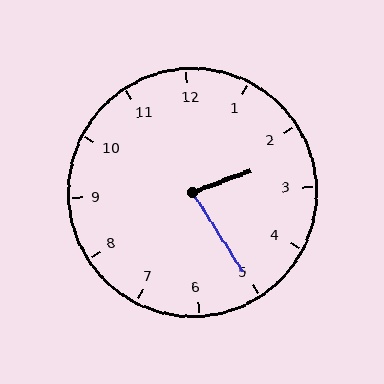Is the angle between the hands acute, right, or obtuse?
It is acute.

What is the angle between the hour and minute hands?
Approximately 78 degrees.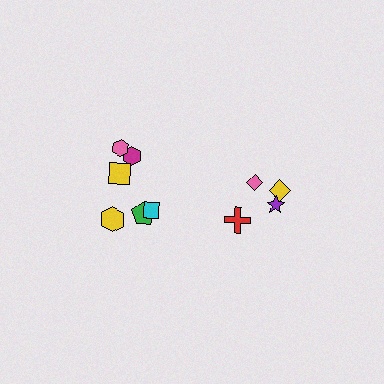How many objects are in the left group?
There are 6 objects.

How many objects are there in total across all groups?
There are 10 objects.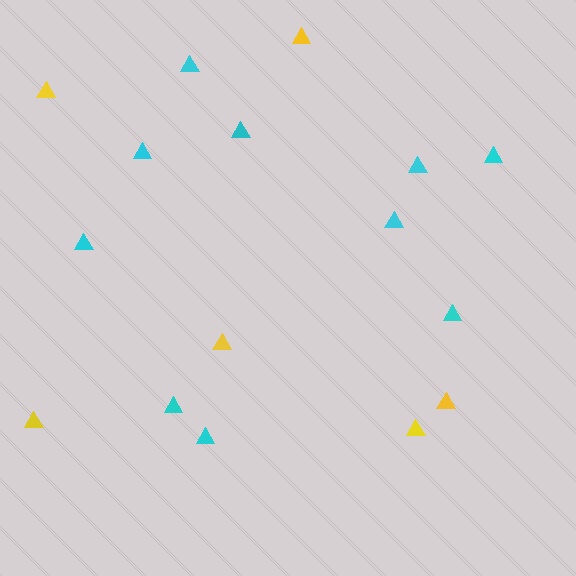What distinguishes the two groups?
There are 2 groups: one group of yellow triangles (6) and one group of cyan triangles (10).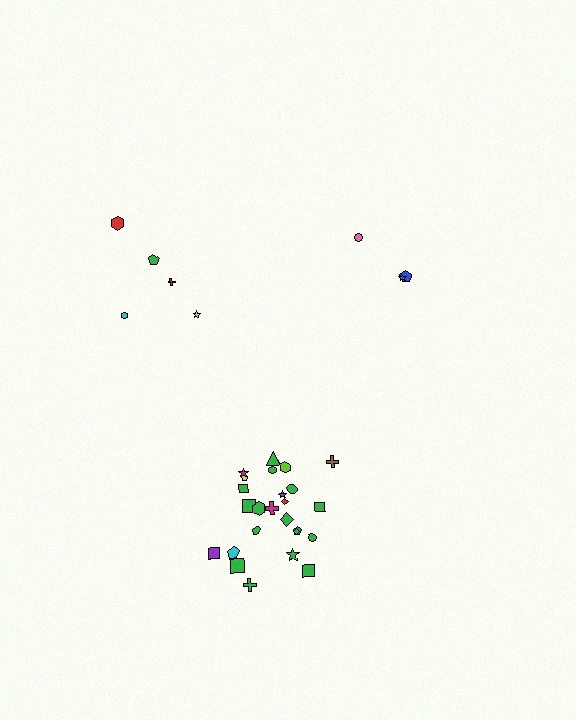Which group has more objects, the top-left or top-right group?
The top-left group.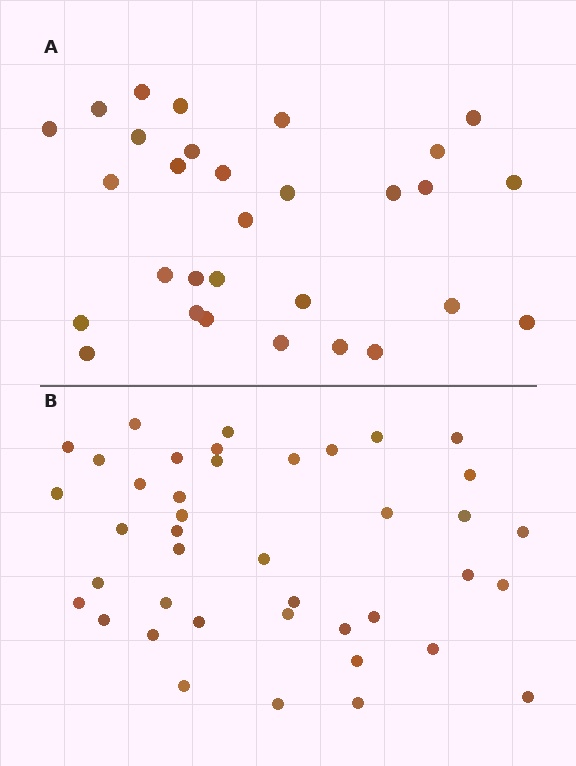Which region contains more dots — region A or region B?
Region B (the bottom region) has more dots.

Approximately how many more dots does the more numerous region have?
Region B has roughly 12 or so more dots than region A.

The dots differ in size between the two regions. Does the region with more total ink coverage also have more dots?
No. Region A has more total ink coverage because its dots are larger, but region B actually contains more individual dots. Total area can be misleading — the number of items is what matters here.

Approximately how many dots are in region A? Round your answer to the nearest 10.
About 30 dots.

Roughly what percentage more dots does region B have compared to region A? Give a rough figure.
About 35% more.